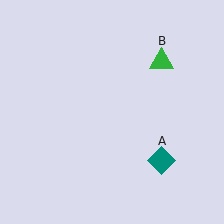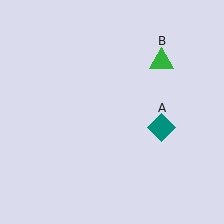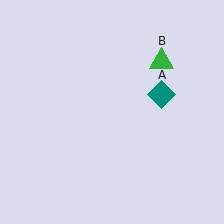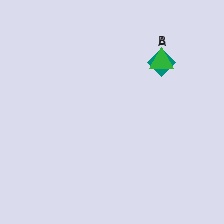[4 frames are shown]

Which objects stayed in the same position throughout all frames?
Green triangle (object B) remained stationary.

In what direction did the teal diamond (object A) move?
The teal diamond (object A) moved up.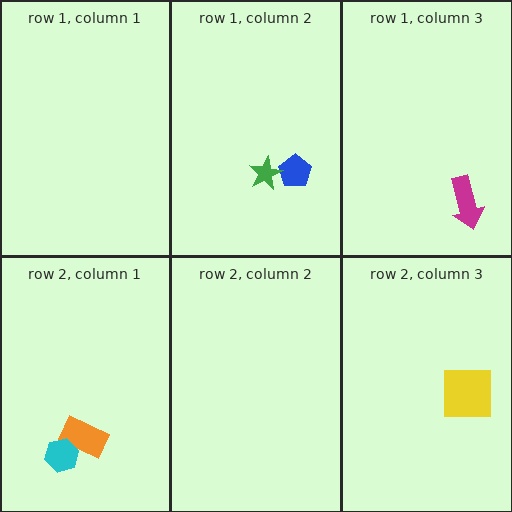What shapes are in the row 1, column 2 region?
The blue pentagon, the green star.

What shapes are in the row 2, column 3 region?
The yellow square.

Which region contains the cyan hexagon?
The row 2, column 1 region.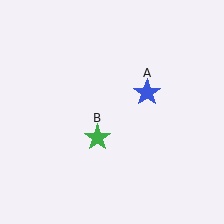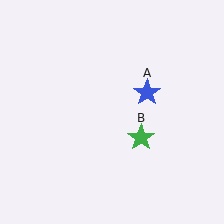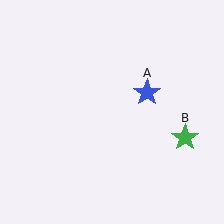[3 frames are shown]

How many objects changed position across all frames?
1 object changed position: green star (object B).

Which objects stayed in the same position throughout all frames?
Blue star (object A) remained stationary.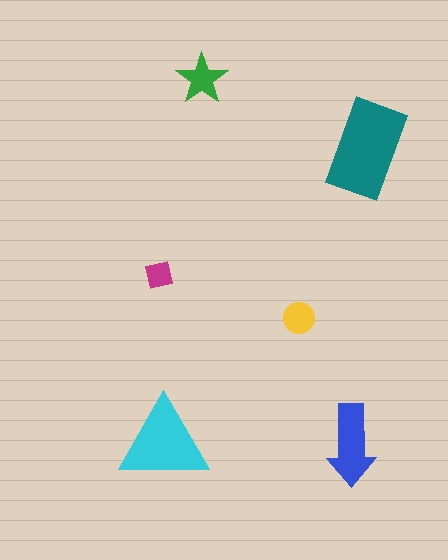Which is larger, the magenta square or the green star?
The green star.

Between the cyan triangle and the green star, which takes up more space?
The cyan triangle.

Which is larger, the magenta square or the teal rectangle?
The teal rectangle.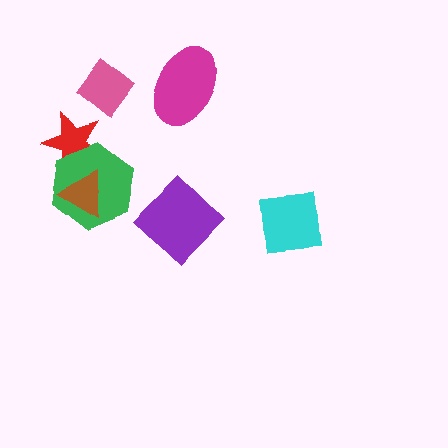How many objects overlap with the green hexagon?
2 objects overlap with the green hexagon.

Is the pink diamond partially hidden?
No, no other shape covers it.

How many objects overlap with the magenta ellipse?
0 objects overlap with the magenta ellipse.